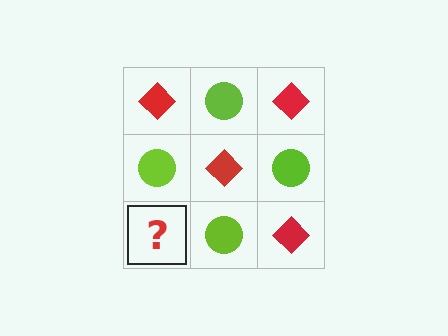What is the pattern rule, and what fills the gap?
The rule is that it alternates red diamond and lime circle in a checkerboard pattern. The gap should be filled with a red diamond.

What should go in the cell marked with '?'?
The missing cell should contain a red diamond.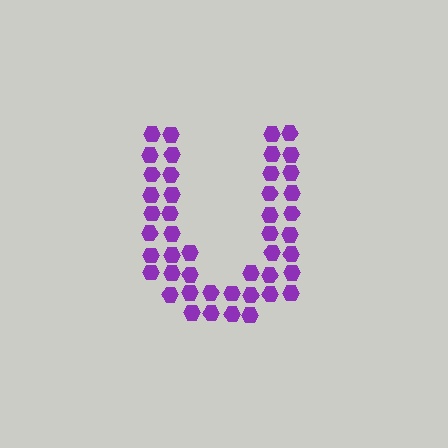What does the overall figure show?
The overall figure shows the letter U.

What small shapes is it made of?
It is made of small hexagons.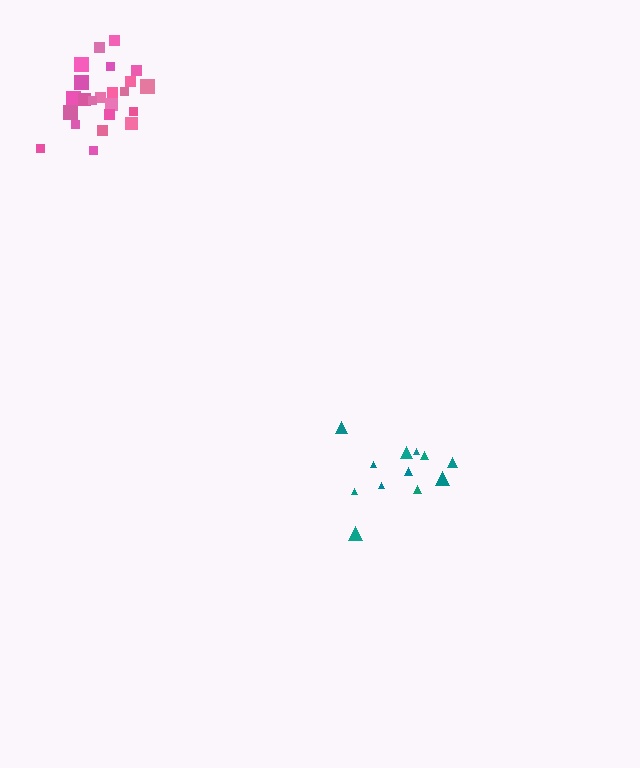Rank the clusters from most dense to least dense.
pink, teal.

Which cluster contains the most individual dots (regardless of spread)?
Pink (23).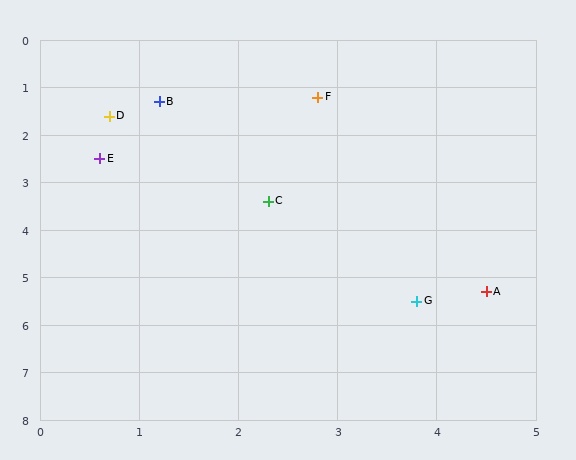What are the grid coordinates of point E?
Point E is at approximately (0.6, 2.5).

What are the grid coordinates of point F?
Point F is at approximately (2.8, 1.2).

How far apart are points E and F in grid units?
Points E and F are about 2.6 grid units apart.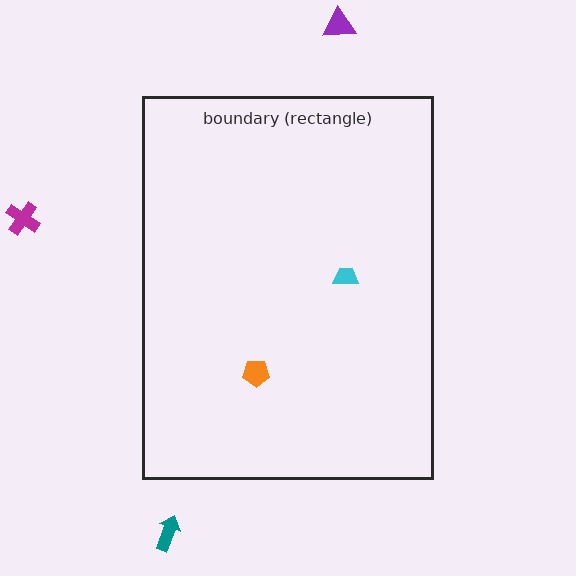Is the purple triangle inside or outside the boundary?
Outside.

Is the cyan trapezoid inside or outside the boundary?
Inside.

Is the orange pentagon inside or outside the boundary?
Inside.